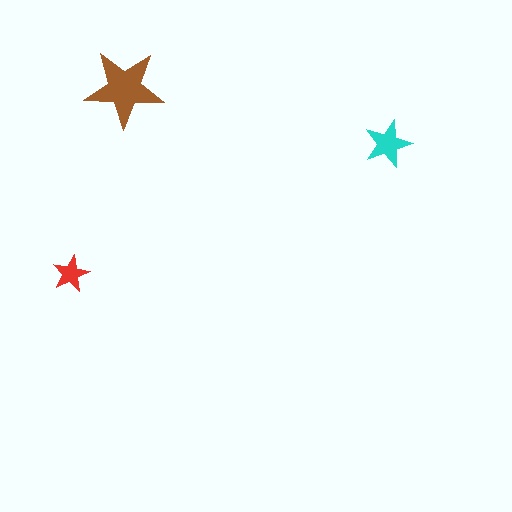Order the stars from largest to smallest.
the brown one, the cyan one, the red one.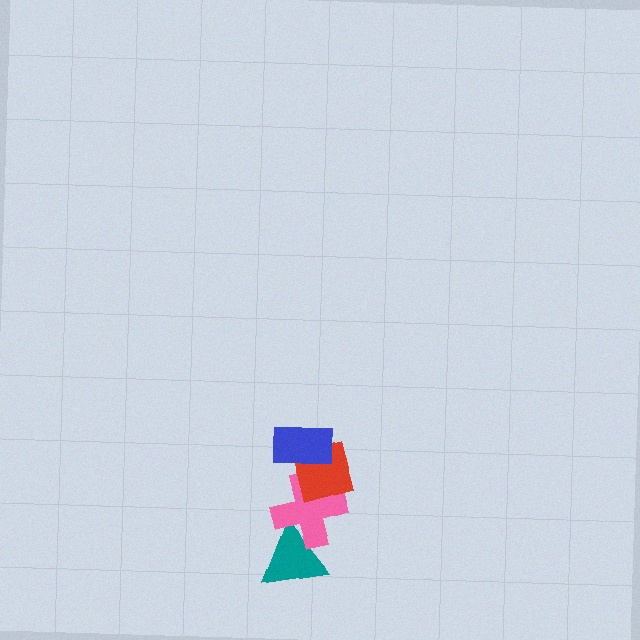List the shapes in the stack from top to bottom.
From top to bottom: the blue rectangle, the red diamond, the pink cross, the teal triangle.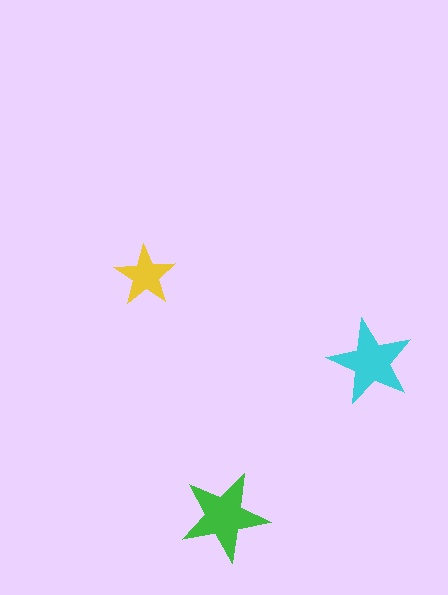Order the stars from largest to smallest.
the green one, the cyan one, the yellow one.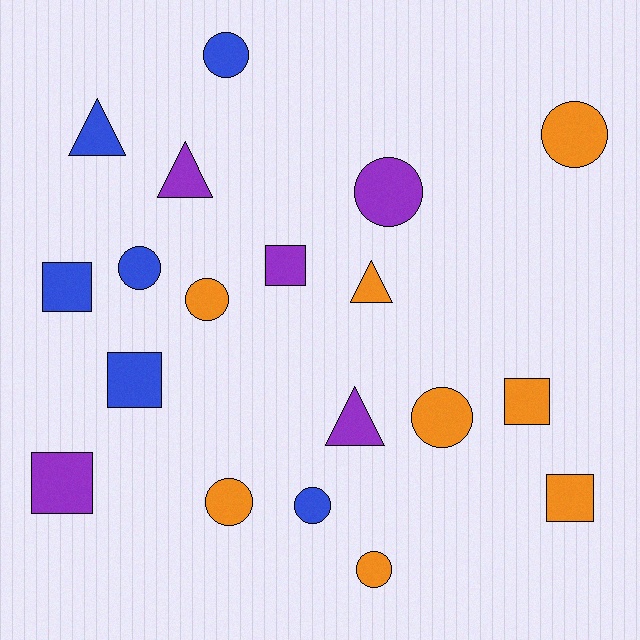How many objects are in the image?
There are 19 objects.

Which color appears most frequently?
Orange, with 8 objects.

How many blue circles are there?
There are 3 blue circles.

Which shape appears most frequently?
Circle, with 9 objects.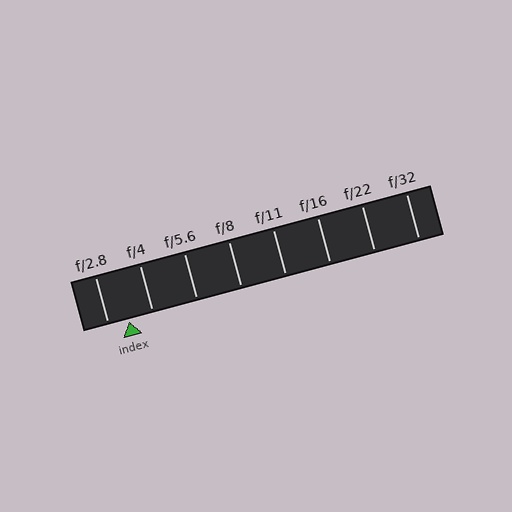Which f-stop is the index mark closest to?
The index mark is closest to f/2.8.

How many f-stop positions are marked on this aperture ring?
There are 8 f-stop positions marked.